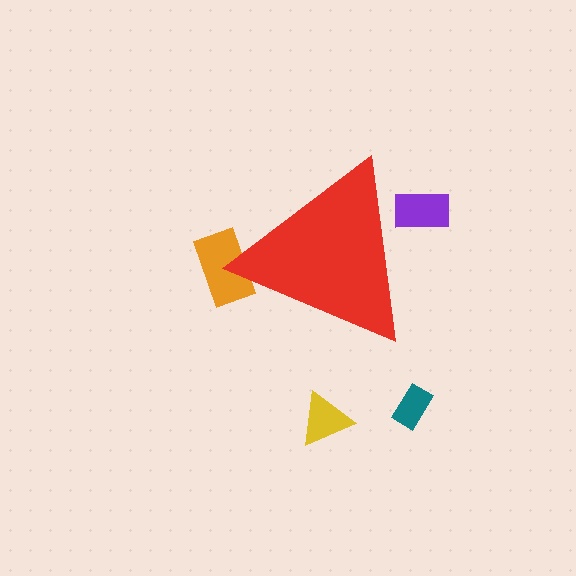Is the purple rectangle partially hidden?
Yes, the purple rectangle is partially hidden behind the red triangle.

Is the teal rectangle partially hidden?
No, the teal rectangle is fully visible.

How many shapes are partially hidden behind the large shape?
2 shapes are partially hidden.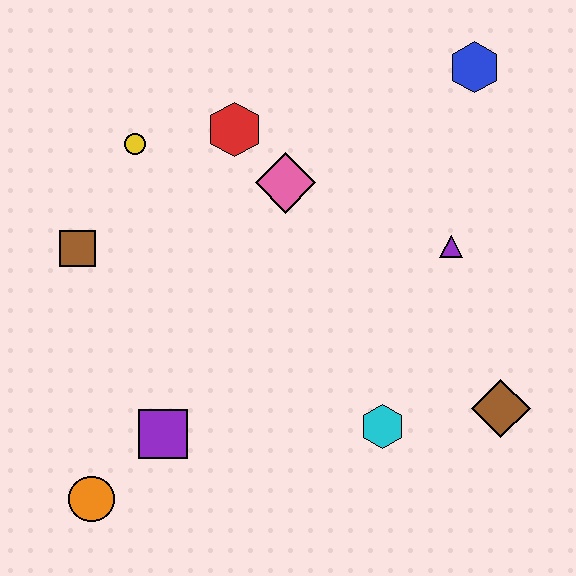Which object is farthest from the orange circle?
The blue hexagon is farthest from the orange circle.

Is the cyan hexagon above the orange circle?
Yes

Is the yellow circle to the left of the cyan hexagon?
Yes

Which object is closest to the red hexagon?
The pink diamond is closest to the red hexagon.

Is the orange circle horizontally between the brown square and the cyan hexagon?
Yes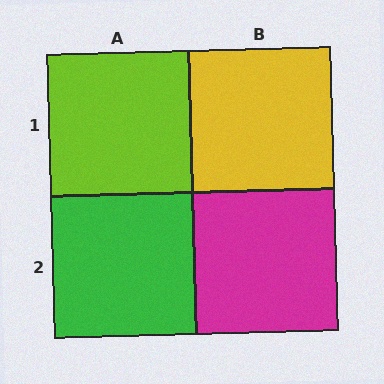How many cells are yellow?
1 cell is yellow.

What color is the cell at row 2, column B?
Magenta.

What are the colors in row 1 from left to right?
Lime, yellow.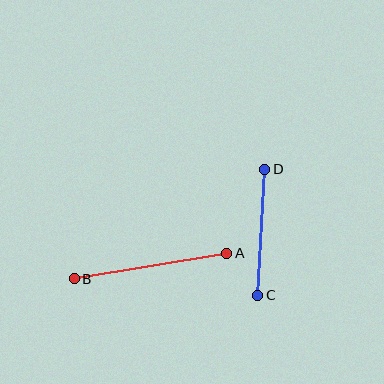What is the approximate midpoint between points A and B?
The midpoint is at approximately (151, 266) pixels.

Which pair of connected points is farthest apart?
Points A and B are farthest apart.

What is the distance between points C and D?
The distance is approximately 126 pixels.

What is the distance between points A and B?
The distance is approximately 155 pixels.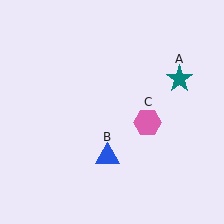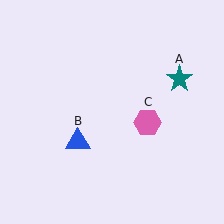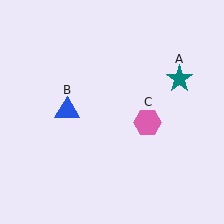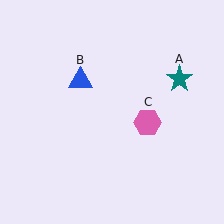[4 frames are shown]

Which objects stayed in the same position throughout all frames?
Teal star (object A) and pink hexagon (object C) remained stationary.